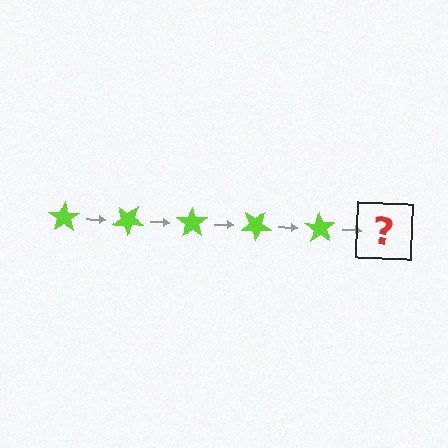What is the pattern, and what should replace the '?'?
The pattern is that the star rotates 35 degrees each step. The '?' should be a lime star rotated 175 degrees.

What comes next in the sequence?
The next element should be a lime star rotated 175 degrees.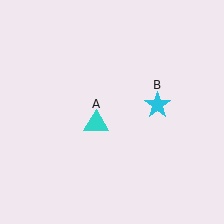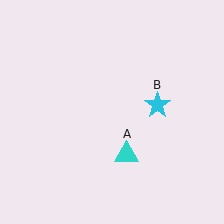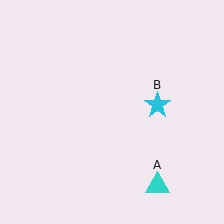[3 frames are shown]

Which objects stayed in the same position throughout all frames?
Cyan star (object B) remained stationary.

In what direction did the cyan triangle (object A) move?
The cyan triangle (object A) moved down and to the right.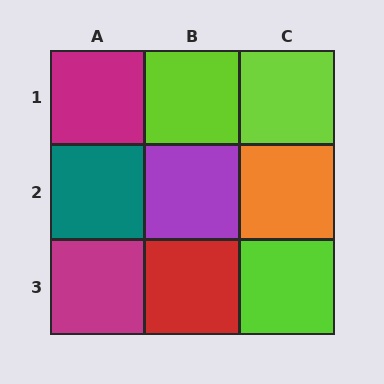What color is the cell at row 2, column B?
Purple.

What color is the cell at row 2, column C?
Orange.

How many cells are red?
1 cell is red.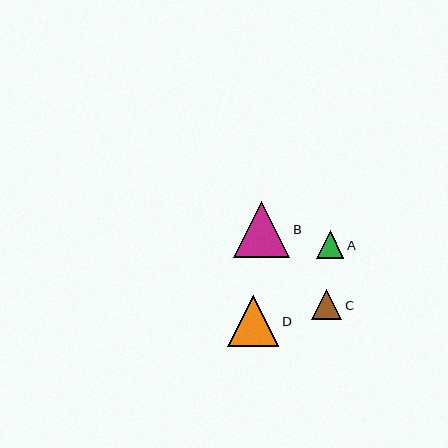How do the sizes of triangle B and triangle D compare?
Triangle B and triangle D are approximately the same size.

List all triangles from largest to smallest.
From largest to smallest: B, D, C, A.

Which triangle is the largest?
Triangle B is the largest with a size of approximately 56 pixels.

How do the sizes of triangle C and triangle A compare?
Triangle C and triangle A are approximately the same size.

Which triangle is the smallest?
Triangle A is the smallest with a size of approximately 28 pixels.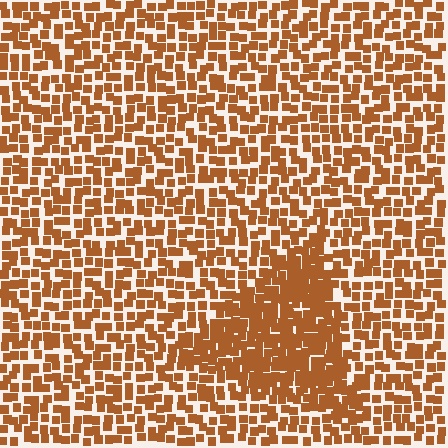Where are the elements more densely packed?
The elements are more densely packed inside the triangle boundary.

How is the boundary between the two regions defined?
The boundary is defined by a change in element density (approximately 1.8x ratio). All elements are the same color, size, and shape.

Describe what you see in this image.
The image contains small brown elements arranged at two different densities. A triangle-shaped region is visible where the elements are more densely packed than the surrounding area.